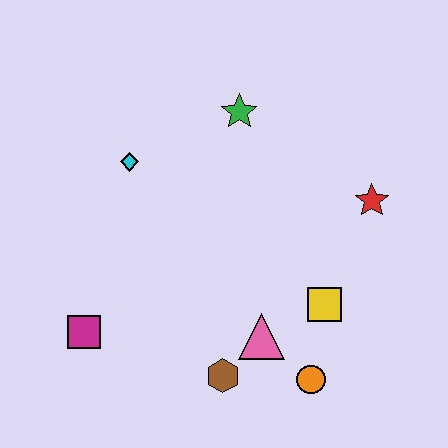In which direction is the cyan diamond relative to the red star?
The cyan diamond is to the left of the red star.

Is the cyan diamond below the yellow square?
No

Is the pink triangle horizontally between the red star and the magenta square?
Yes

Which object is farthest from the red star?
The magenta square is farthest from the red star.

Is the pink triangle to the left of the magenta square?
No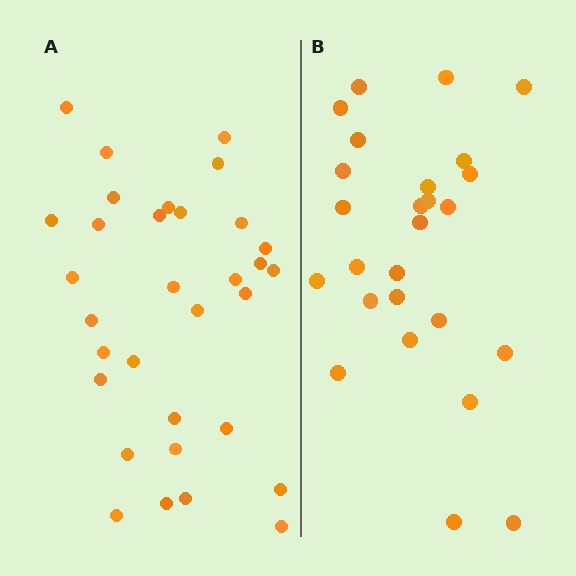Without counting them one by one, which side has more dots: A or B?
Region A (the left region) has more dots.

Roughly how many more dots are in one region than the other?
Region A has about 6 more dots than region B.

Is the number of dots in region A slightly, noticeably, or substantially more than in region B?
Region A has only slightly more — the two regions are fairly close. The ratio is roughly 1.2 to 1.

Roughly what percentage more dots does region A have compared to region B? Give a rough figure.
About 25% more.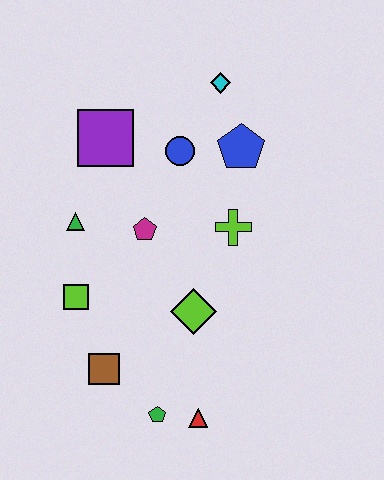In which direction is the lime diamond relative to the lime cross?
The lime diamond is below the lime cross.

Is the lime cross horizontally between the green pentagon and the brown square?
No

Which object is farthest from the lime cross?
The green pentagon is farthest from the lime cross.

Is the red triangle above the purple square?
No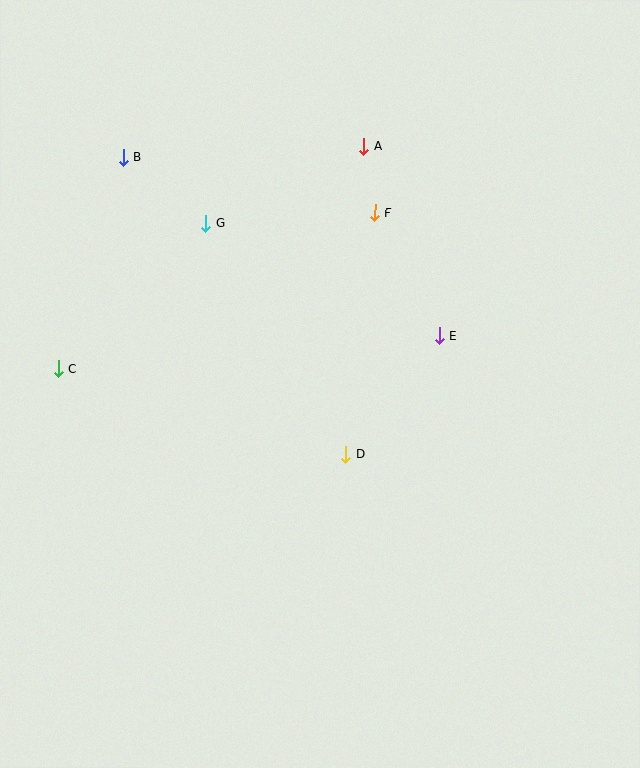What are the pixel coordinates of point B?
Point B is at (123, 157).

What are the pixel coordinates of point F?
Point F is at (375, 213).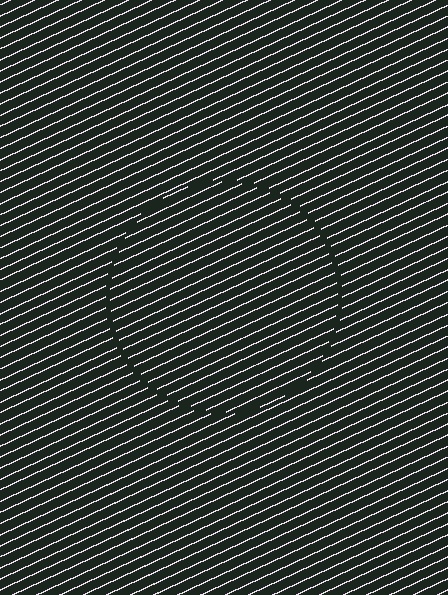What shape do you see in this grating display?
An illusory circle. The interior of the shape contains the same grating, shifted by half a period — the contour is defined by the phase discontinuity where line-ends from the inner and outer gratings abut.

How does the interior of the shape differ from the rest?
The interior of the shape contains the same grating, shifted by half a period — the contour is defined by the phase discontinuity where line-ends from the inner and outer gratings abut.